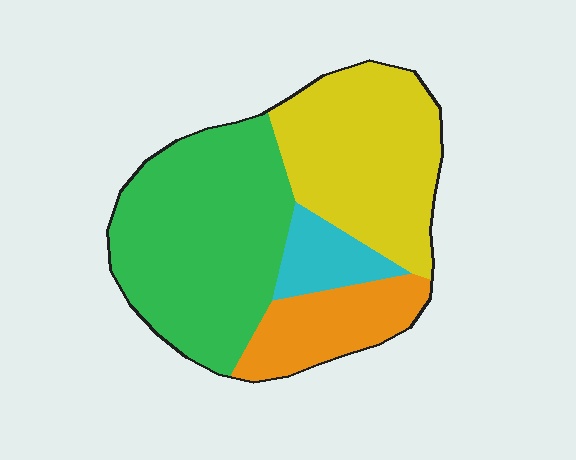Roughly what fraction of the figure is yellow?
Yellow takes up between a sixth and a third of the figure.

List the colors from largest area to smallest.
From largest to smallest: green, yellow, orange, cyan.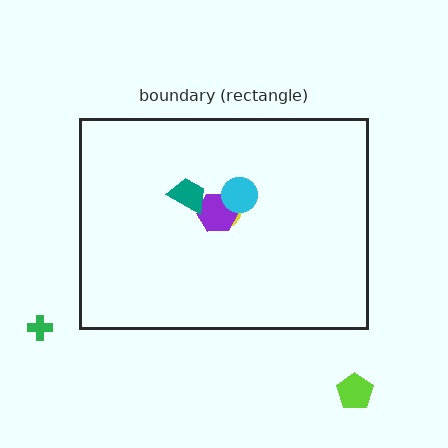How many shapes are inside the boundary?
4 inside, 2 outside.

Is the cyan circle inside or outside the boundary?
Inside.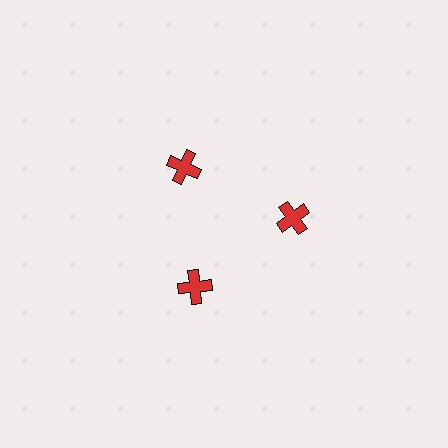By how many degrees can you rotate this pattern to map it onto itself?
The pattern maps onto itself every 120 degrees of rotation.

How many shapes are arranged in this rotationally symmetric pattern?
There are 3 shapes, arranged in 3 groups of 1.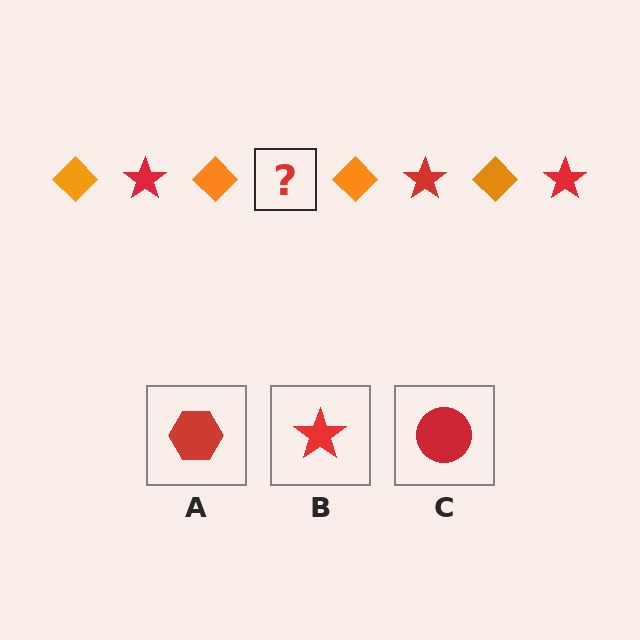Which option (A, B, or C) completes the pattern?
B.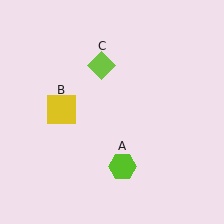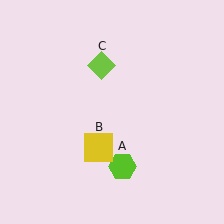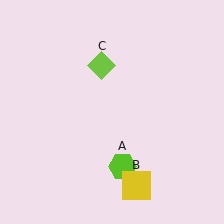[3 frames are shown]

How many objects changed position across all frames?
1 object changed position: yellow square (object B).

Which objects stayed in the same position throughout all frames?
Lime hexagon (object A) and lime diamond (object C) remained stationary.